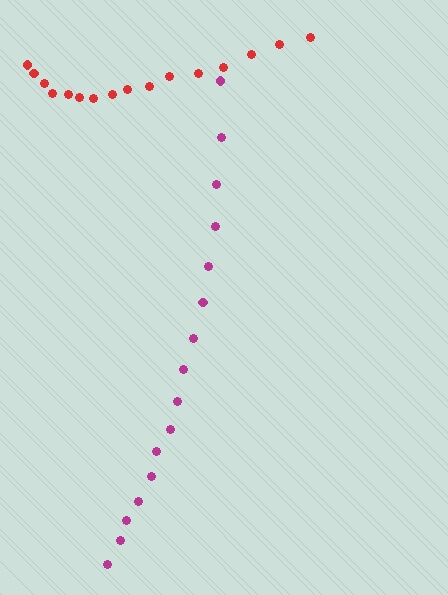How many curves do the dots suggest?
There are 2 distinct paths.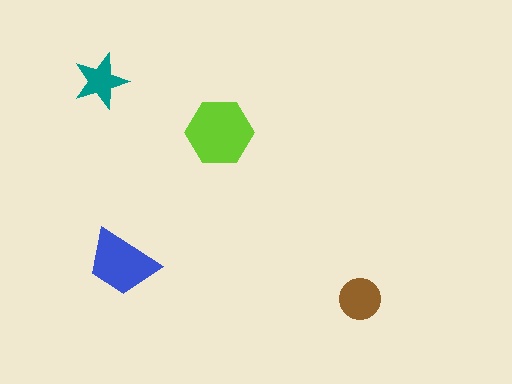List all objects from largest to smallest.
The lime hexagon, the blue trapezoid, the brown circle, the teal star.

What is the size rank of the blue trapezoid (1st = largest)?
2nd.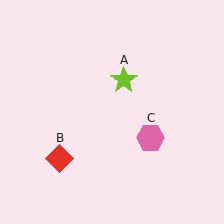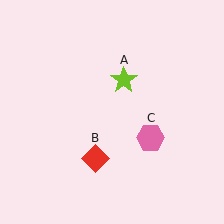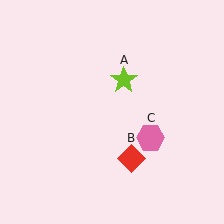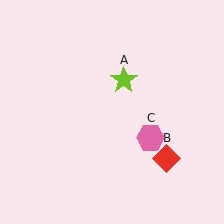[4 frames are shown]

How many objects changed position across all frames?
1 object changed position: red diamond (object B).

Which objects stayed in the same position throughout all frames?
Lime star (object A) and pink hexagon (object C) remained stationary.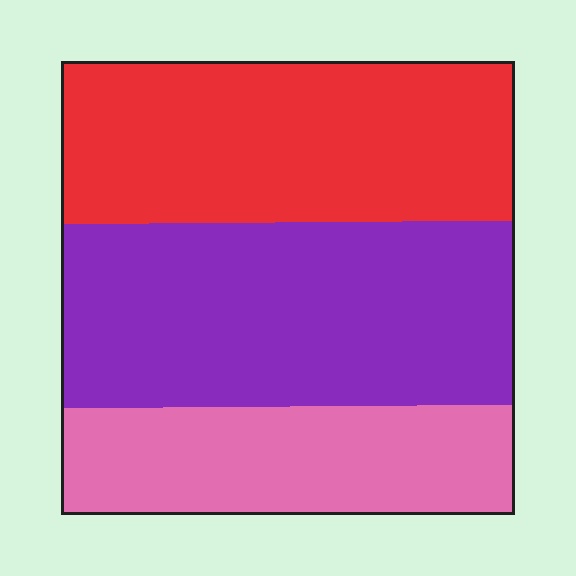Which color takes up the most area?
Purple, at roughly 40%.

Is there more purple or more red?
Purple.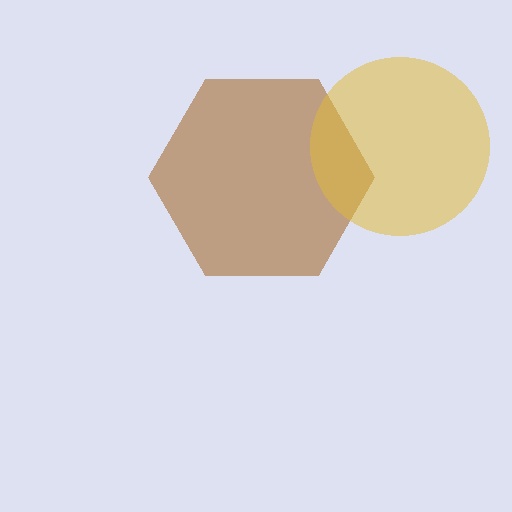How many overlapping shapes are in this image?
There are 2 overlapping shapes in the image.